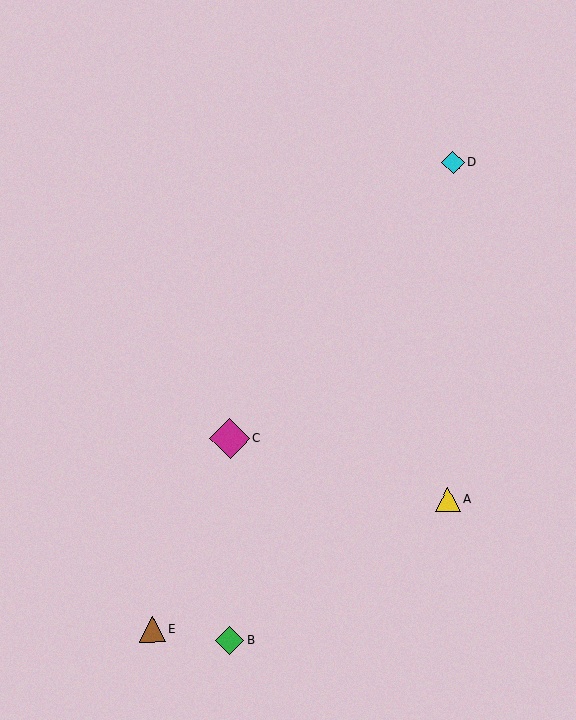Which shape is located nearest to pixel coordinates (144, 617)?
The brown triangle (labeled E) at (152, 629) is nearest to that location.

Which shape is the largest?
The magenta diamond (labeled C) is the largest.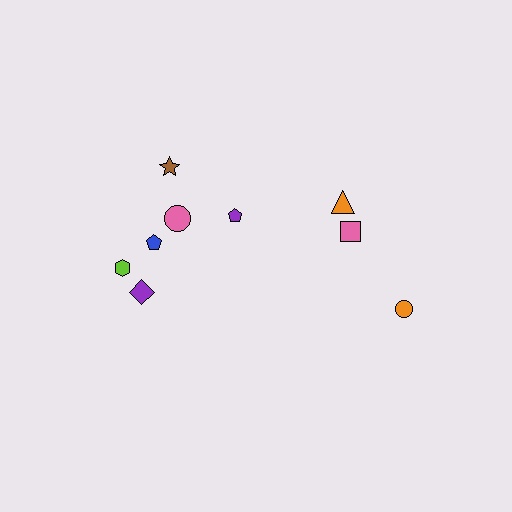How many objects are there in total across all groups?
There are 9 objects.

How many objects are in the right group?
There are 3 objects.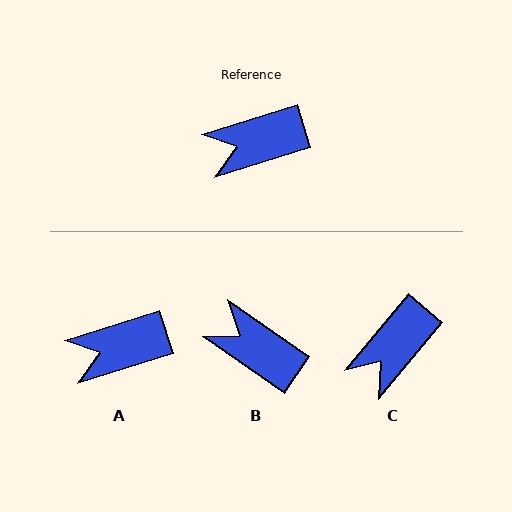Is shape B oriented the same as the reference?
No, it is off by about 52 degrees.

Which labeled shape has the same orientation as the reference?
A.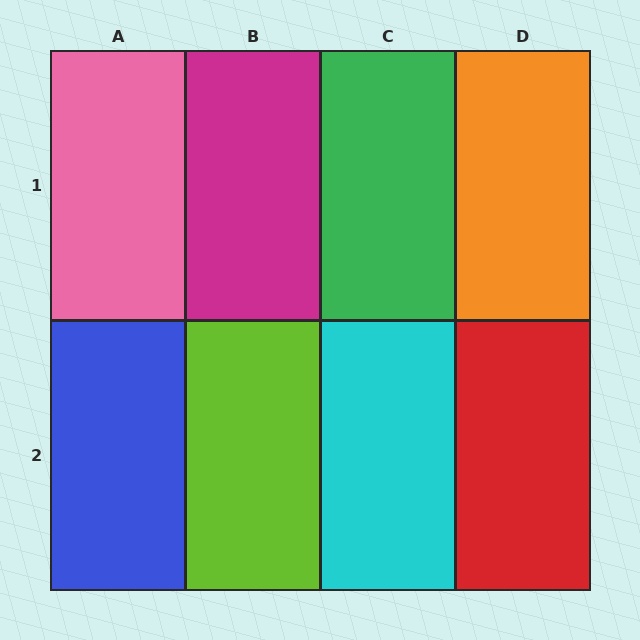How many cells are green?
1 cell is green.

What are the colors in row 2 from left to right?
Blue, lime, cyan, red.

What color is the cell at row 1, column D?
Orange.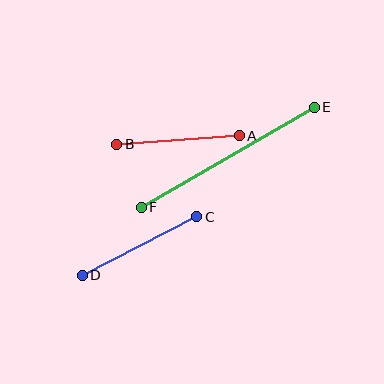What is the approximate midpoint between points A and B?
The midpoint is at approximately (178, 140) pixels.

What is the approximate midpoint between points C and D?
The midpoint is at approximately (139, 246) pixels.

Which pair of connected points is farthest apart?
Points E and F are farthest apart.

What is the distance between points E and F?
The distance is approximately 200 pixels.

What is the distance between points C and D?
The distance is approximately 129 pixels.